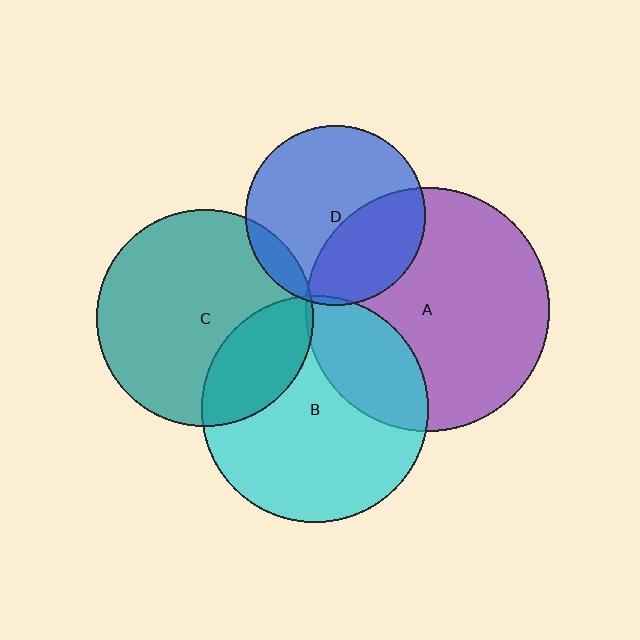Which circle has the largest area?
Circle A (purple).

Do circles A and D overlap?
Yes.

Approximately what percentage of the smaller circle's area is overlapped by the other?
Approximately 35%.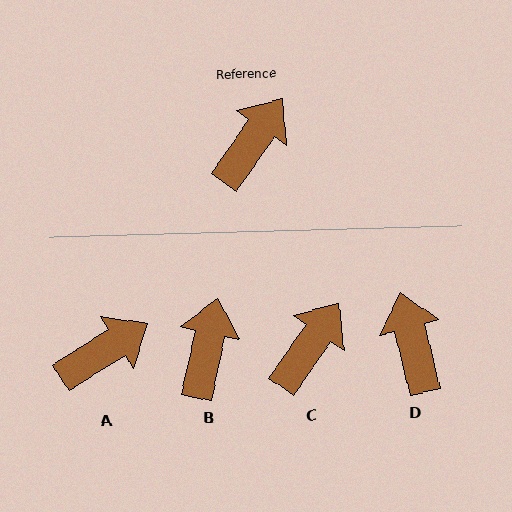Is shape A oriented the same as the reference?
No, it is off by about 23 degrees.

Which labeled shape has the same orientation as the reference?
C.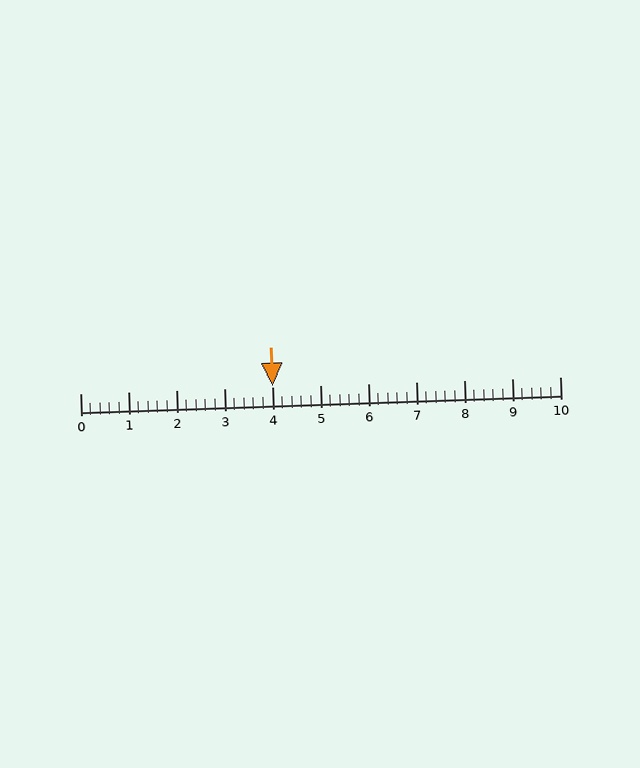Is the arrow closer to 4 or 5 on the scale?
The arrow is closer to 4.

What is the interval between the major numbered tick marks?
The major tick marks are spaced 1 units apart.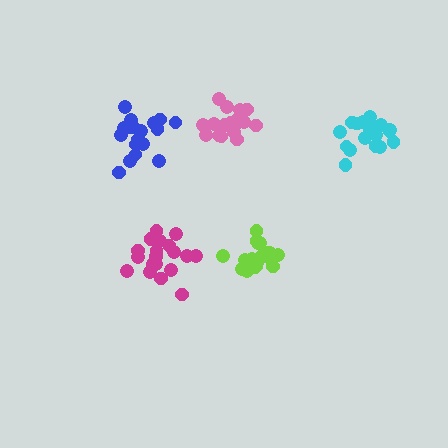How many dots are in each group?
Group 1: 18 dots, Group 2: 20 dots, Group 3: 18 dots, Group 4: 18 dots, Group 5: 20 dots (94 total).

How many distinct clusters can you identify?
There are 5 distinct clusters.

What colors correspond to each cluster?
The clusters are colored: blue, lime, pink, cyan, magenta.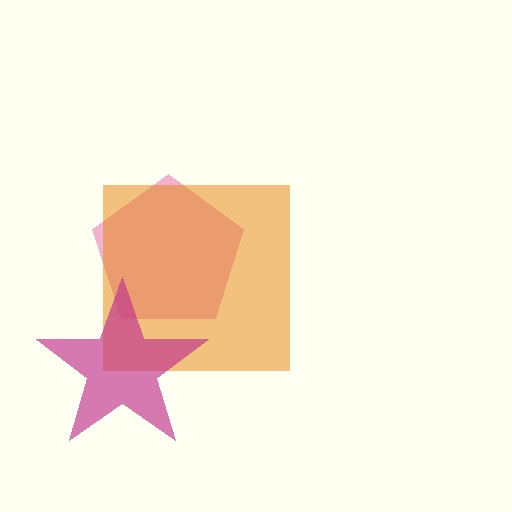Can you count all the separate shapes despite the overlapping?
Yes, there are 3 separate shapes.